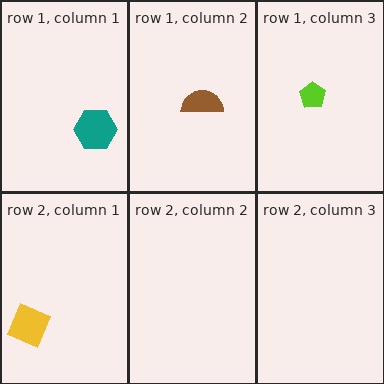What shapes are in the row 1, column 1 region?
The teal hexagon.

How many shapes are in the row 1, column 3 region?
1.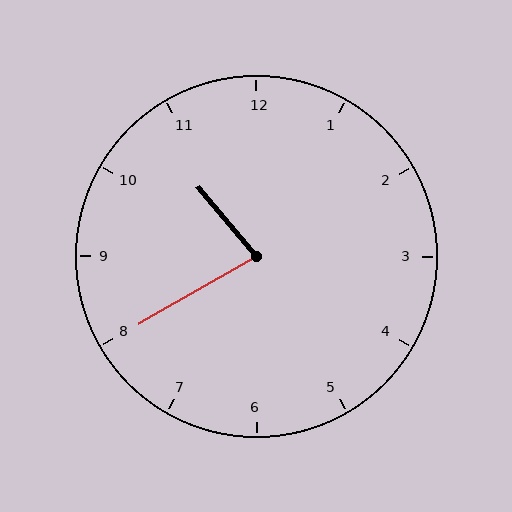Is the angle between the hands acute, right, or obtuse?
It is acute.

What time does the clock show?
10:40.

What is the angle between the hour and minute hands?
Approximately 80 degrees.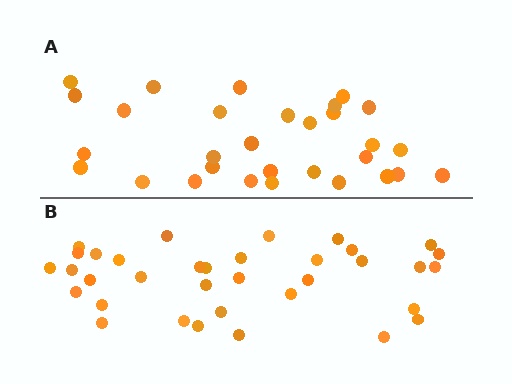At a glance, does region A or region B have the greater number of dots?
Region B (the bottom region) has more dots.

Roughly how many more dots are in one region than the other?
Region B has about 5 more dots than region A.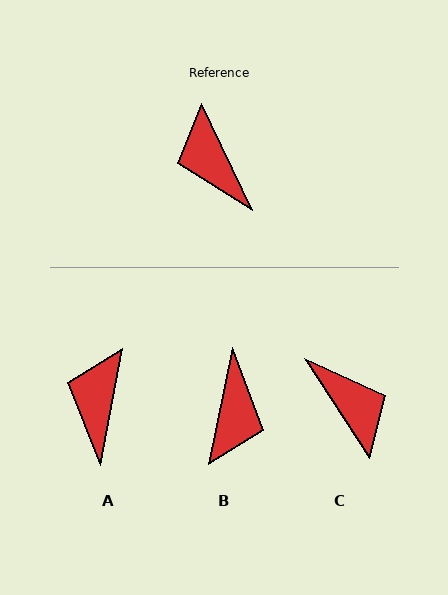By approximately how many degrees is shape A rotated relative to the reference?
Approximately 36 degrees clockwise.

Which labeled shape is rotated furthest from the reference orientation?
C, about 172 degrees away.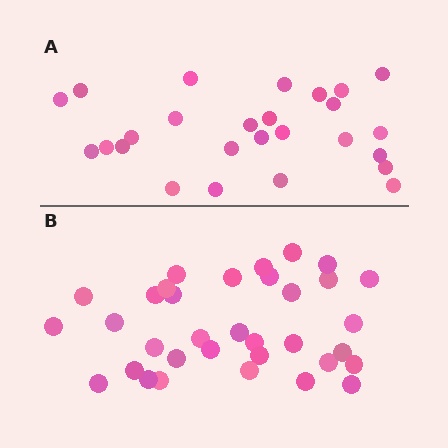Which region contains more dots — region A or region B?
Region B (the bottom region) has more dots.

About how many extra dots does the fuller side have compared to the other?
Region B has roughly 8 or so more dots than region A.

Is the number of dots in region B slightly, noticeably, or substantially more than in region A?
Region B has noticeably more, but not dramatically so. The ratio is roughly 1.3 to 1.